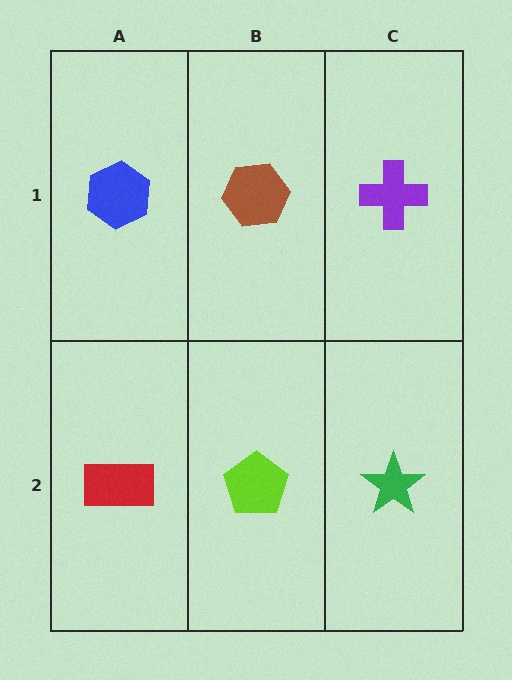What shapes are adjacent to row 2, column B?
A brown hexagon (row 1, column B), a red rectangle (row 2, column A), a green star (row 2, column C).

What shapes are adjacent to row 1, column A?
A red rectangle (row 2, column A), a brown hexagon (row 1, column B).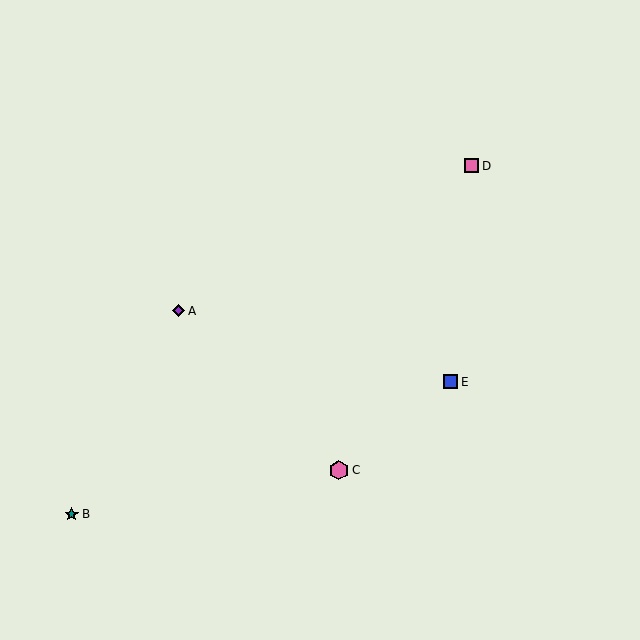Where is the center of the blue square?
The center of the blue square is at (451, 382).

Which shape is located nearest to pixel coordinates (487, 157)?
The pink square (labeled D) at (472, 166) is nearest to that location.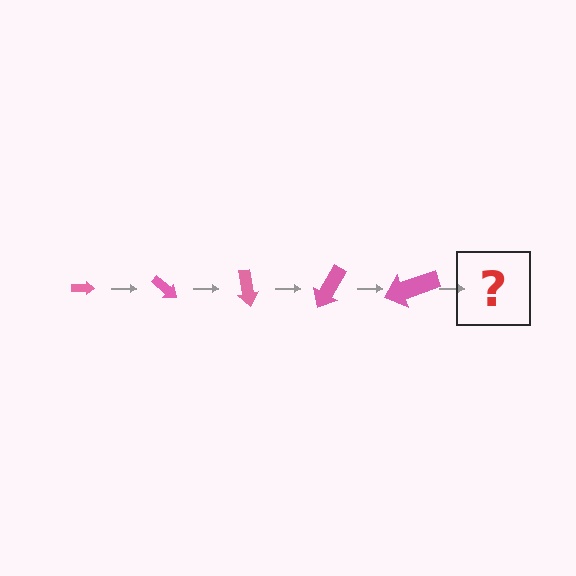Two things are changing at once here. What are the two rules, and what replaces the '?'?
The two rules are that the arrow grows larger each step and it rotates 40 degrees each step. The '?' should be an arrow, larger than the previous one and rotated 200 degrees from the start.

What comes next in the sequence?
The next element should be an arrow, larger than the previous one and rotated 200 degrees from the start.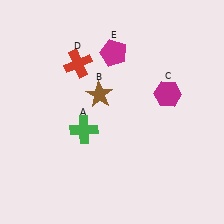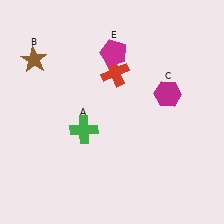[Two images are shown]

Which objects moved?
The objects that moved are: the brown star (B), the red cross (D).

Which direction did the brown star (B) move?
The brown star (B) moved left.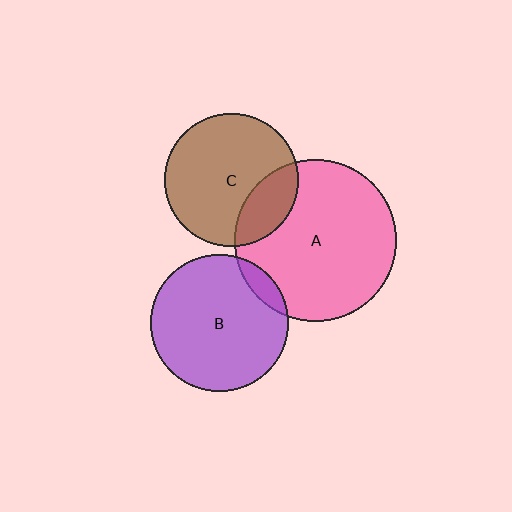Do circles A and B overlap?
Yes.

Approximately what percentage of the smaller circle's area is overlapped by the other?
Approximately 10%.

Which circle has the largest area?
Circle A (pink).